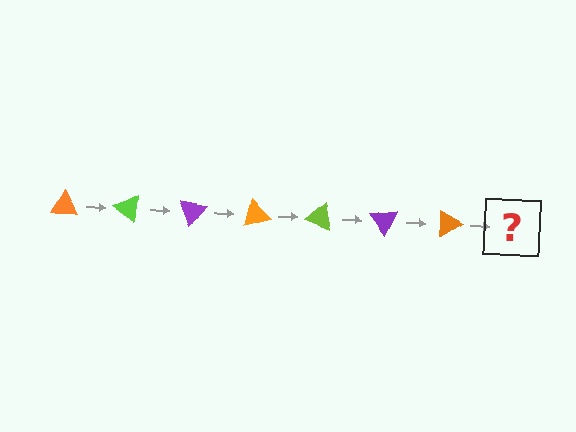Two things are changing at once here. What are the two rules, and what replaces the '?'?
The two rules are that it rotates 35 degrees each step and the color cycles through orange, lime, and purple. The '?' should be a lime triangle, rotated 245 degrees from the start.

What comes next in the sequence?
The next element should be a lime triangle, rotated 245 degrees from the start.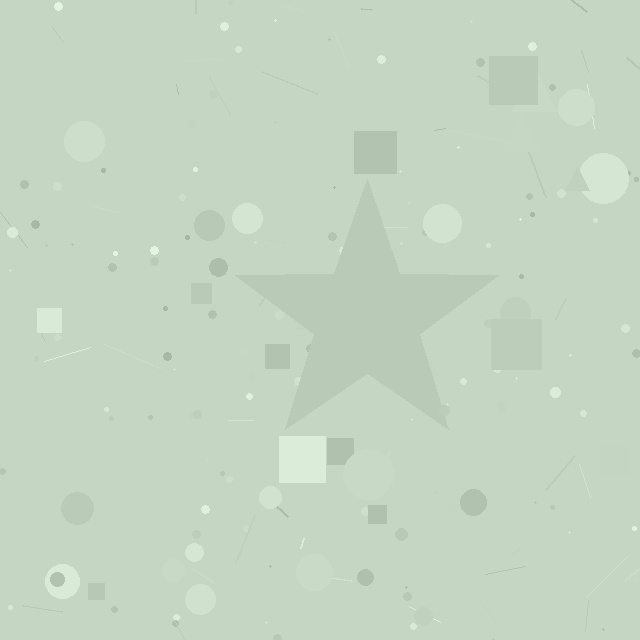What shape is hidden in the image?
A star is hidden in the image.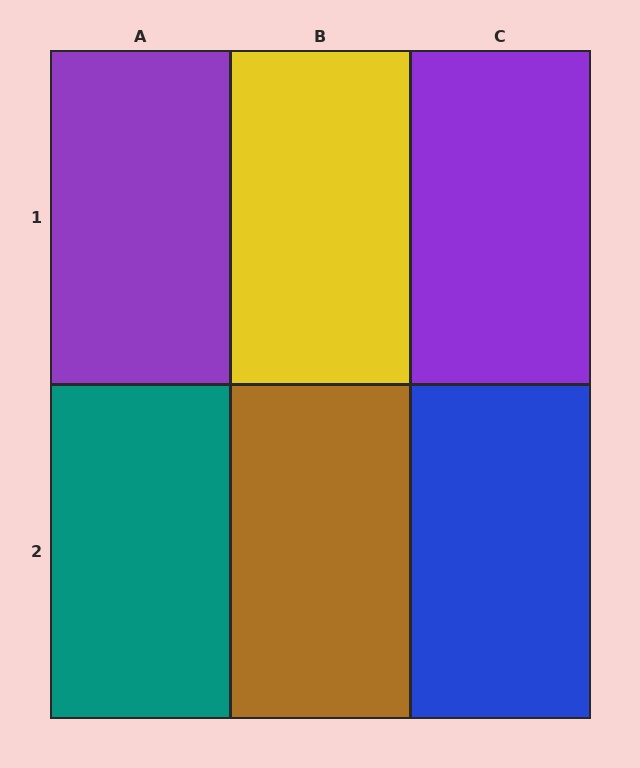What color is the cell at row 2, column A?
Teal.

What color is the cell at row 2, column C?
Blue.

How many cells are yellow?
1 cell is yellow.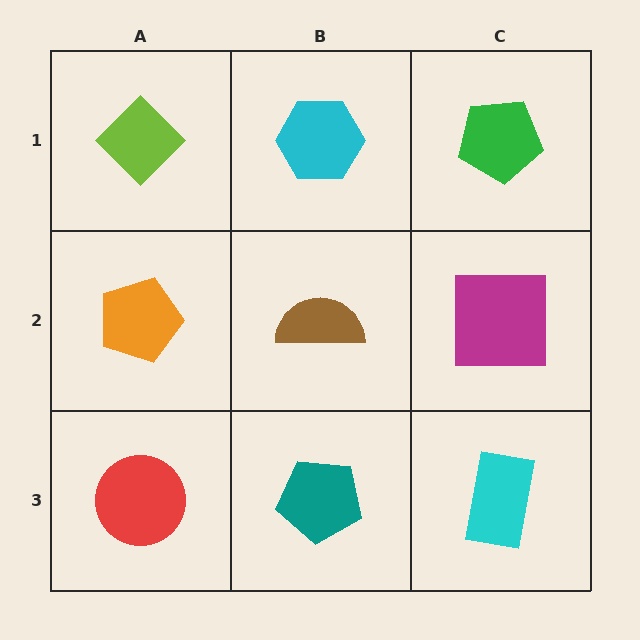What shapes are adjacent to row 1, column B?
A brown semicircle (row 2, column B), a lime diamond (row 1, column A), a green pentagon (row 1, column C).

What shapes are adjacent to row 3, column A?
An orange pentagon (row 2, column A), a teal pentagon (row 3, column B).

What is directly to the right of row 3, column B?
A cyan rectangle.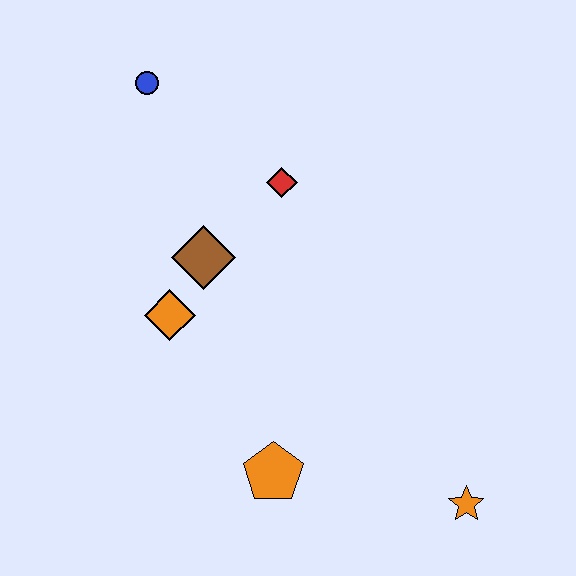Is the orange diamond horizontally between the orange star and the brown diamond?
No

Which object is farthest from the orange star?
The blue circle is farthest from the orange star.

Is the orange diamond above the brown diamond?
No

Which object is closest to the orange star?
The orange pentagon is closest to the orange star.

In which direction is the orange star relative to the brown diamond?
The orange star is to the right of the brown diamond.